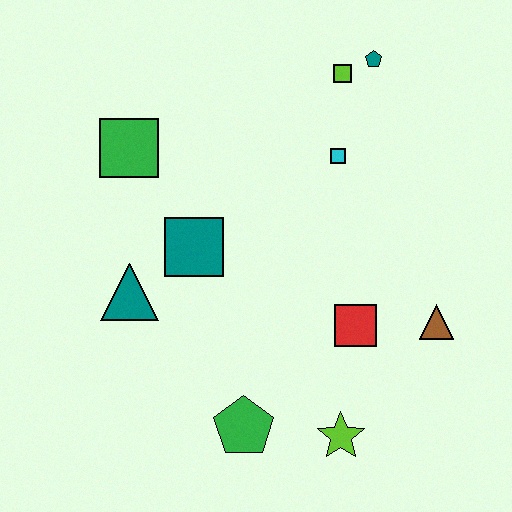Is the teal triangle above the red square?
Yes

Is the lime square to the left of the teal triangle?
No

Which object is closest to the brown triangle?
The red square is closest to the brown triangle.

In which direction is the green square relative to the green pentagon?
The green square is above the green pentagon.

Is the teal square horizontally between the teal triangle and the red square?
Yes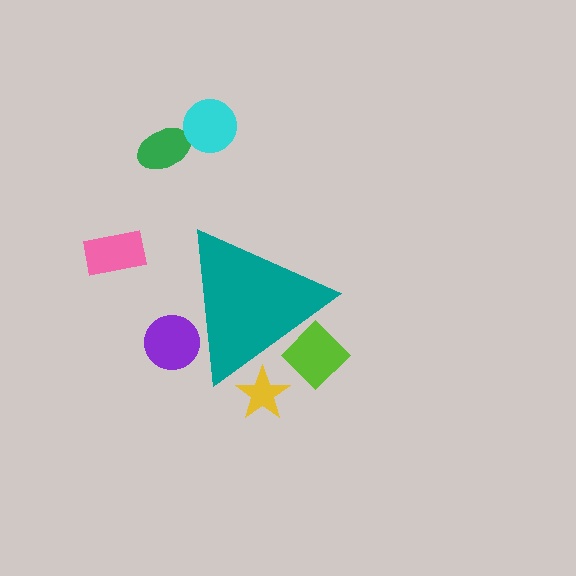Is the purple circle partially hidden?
Yes, the purple circle is partially hidden behind the teal triangle.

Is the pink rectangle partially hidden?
No, the pink rectangle is fully visible.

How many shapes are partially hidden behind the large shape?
3 shapes are partially hidden.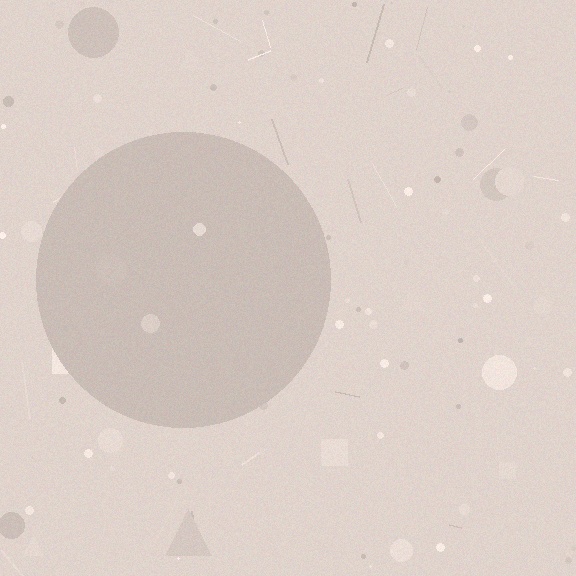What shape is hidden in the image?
A circle is hidden in the image.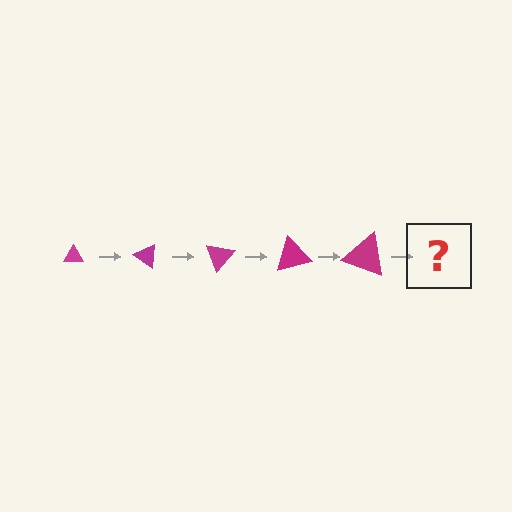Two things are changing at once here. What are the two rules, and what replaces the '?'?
The two rules are that the triangle grows larger each step and it rotates 35 degrees each step. The '?' should be a triangle, larger than the previous one and rotated 175 degrees from the start.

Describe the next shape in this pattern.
It should be a triangle, larger than the previous one and rotated 175 degrees from the start.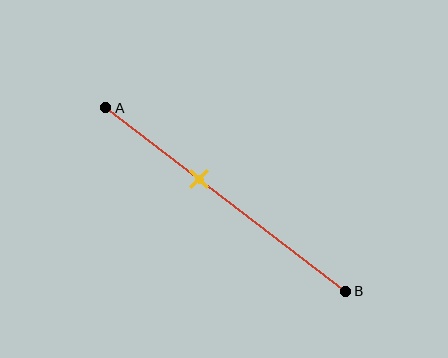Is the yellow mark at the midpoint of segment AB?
No, the mark is at about 40% from A, not at the 50% midpoint.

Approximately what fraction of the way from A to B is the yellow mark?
The yellow mark is approximately 40% of the way from A to B.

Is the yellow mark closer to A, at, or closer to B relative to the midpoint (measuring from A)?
The yellow mark is closer to point A than the midpoint of segment AB.